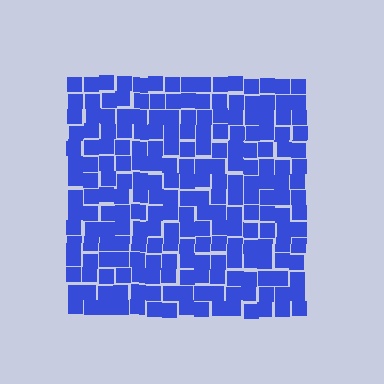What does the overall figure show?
The overall figure shows a square.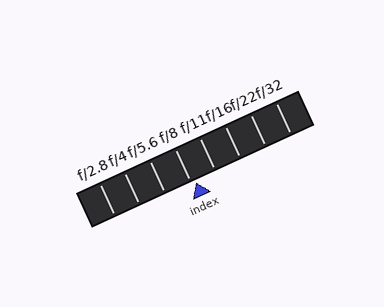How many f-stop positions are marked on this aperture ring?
There are 8 f-stop positions marked.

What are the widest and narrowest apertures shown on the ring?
The widest aperture shown is f/2.8 and the narrowest is f/32.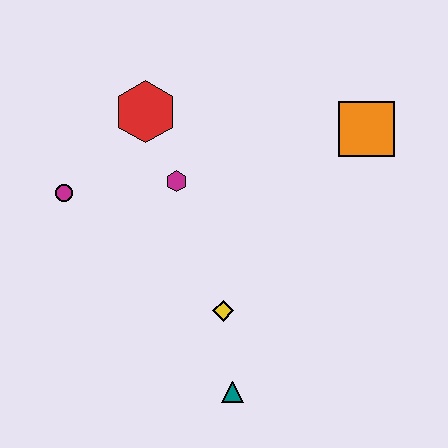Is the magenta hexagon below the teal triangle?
No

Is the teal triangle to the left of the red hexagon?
No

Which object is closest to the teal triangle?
The yellow diamond is closest to the teal triangle.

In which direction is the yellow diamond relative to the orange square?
The yellow diamond is below the orange square.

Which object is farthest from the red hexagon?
The teal triangle is farthest from the red hexagon.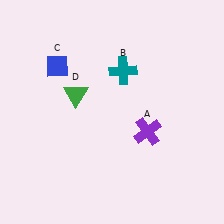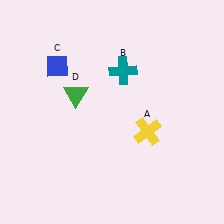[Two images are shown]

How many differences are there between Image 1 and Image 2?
There is 1 difference between the two images.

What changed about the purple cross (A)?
In Image 1, A is purple. In Image 2, it changed to yellow.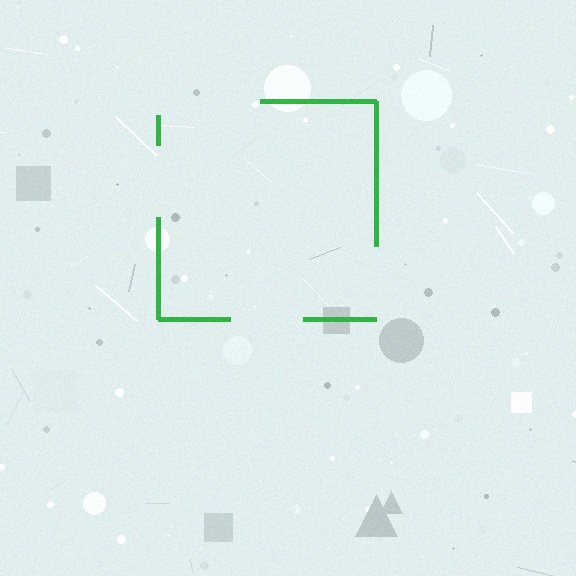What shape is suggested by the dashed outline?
The dashed outline suggests a square.